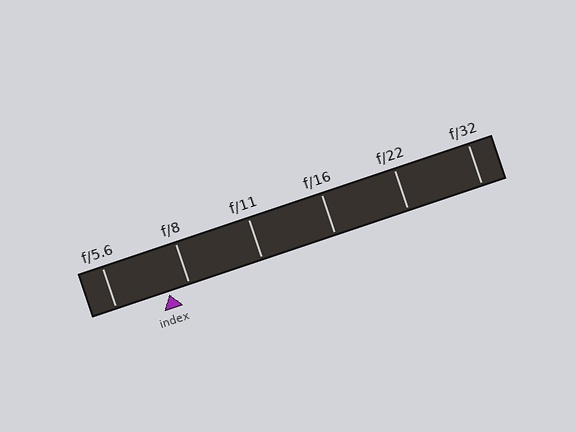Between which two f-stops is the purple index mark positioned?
The index mark is between f/5.6 and f/8.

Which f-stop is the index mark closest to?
The index mark is closest to f/8.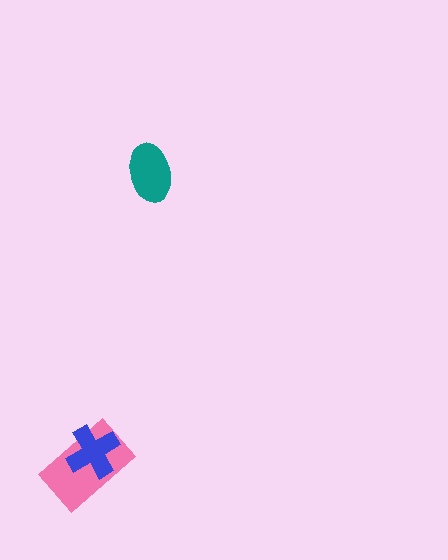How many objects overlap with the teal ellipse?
0 objects overlap with the teal ellipse.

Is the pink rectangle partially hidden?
Yes, it is partially covered by another shape.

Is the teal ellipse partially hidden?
No, no other shape covers it.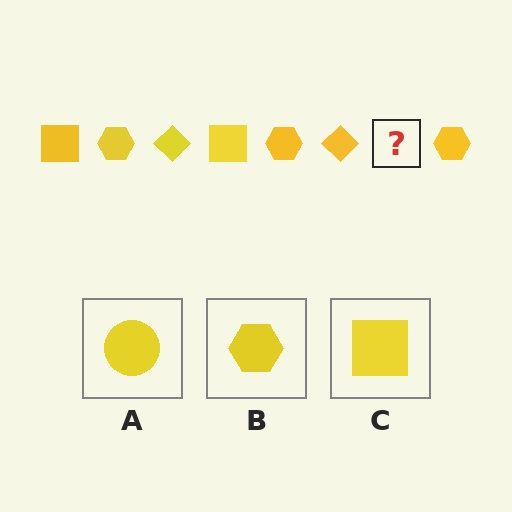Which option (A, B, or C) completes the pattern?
C.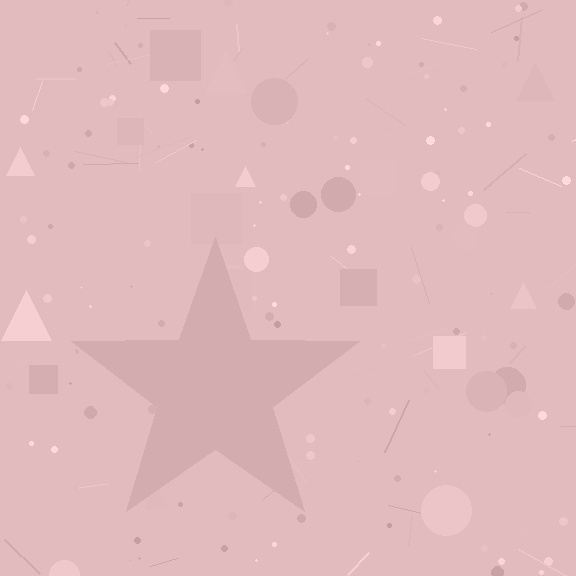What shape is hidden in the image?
A star is hidden in the image.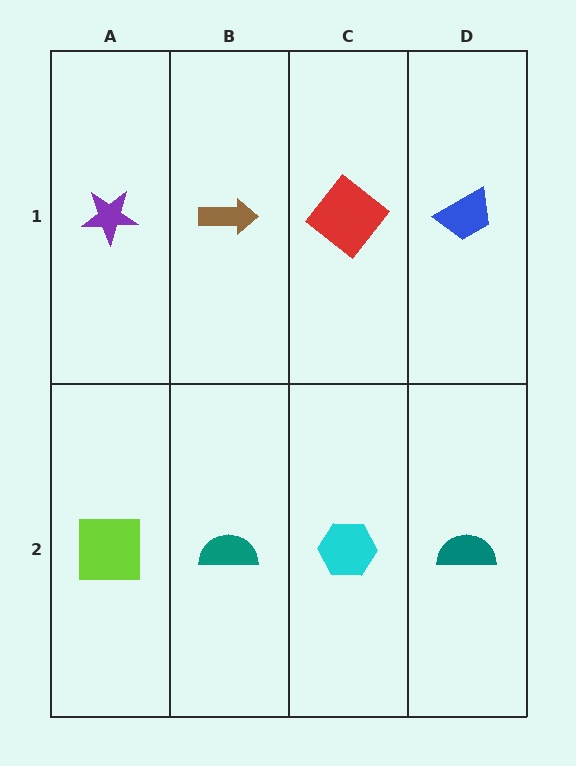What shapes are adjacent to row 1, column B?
A teal semicircle (row 2, column B), a purple star (row 1, column A), a red diamond (row 1, column C).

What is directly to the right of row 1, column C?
A blue trapezoid.